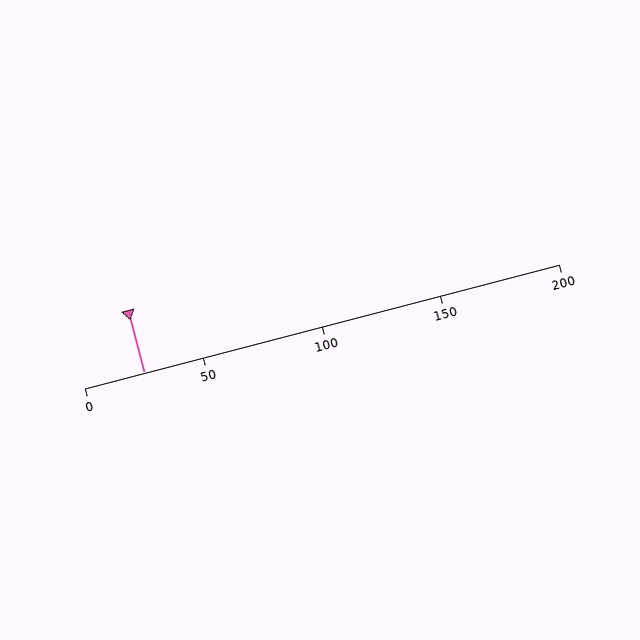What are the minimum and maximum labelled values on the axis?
The axis runs from 0 to 200.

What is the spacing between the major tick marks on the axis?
The major ticks are spaced 50 apart.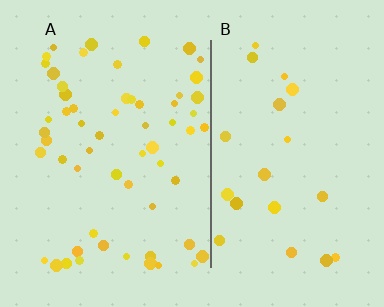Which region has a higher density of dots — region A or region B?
A (the left).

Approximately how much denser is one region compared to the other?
Approximately 2.8× — region A over region B.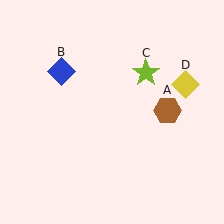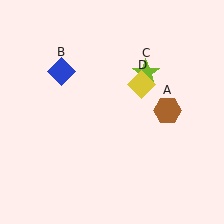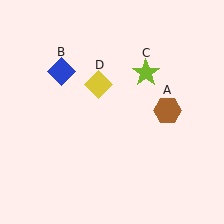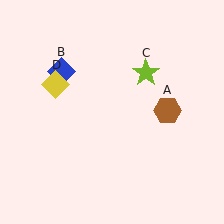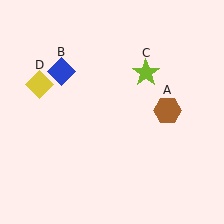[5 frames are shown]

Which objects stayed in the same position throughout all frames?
Brown hexagon (object A) and blue diamond (object B) and lime star (object C) remained stationary.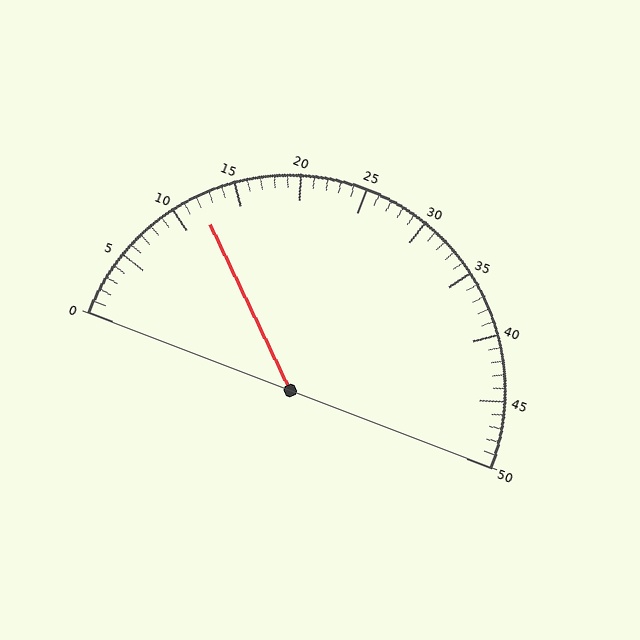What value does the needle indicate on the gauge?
The needle indicates approximately 12.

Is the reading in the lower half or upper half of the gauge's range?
The reading is in the lower half of the range (0 to 50).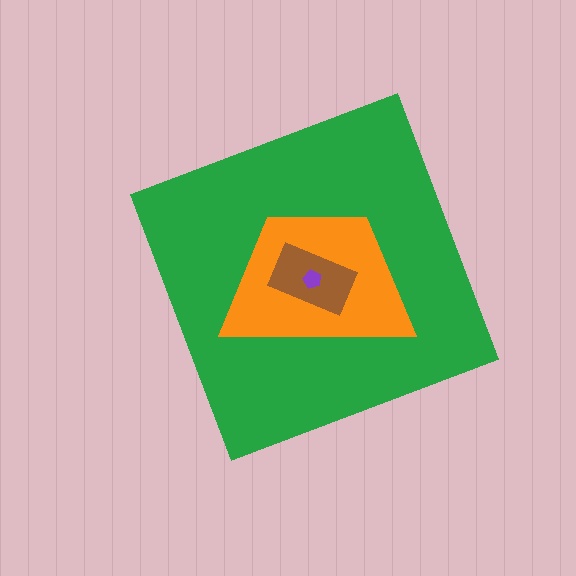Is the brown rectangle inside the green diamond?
Yes.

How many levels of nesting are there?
4.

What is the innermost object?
The purple pentagon.